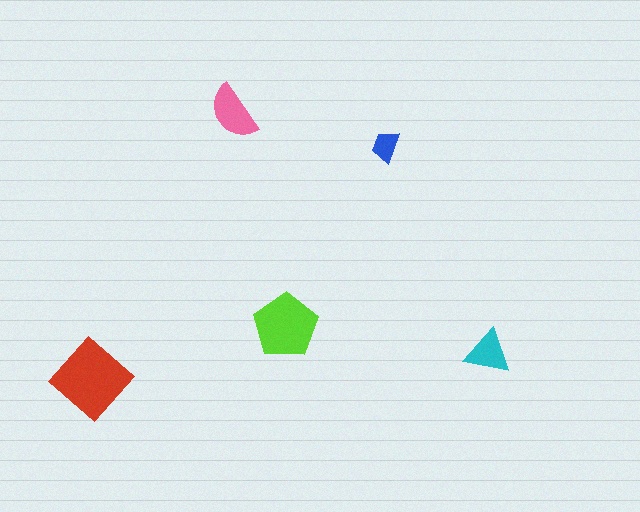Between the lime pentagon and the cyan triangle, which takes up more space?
The lime pentagon.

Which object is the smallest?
The blue trapezoid.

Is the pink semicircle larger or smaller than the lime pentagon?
Smaller.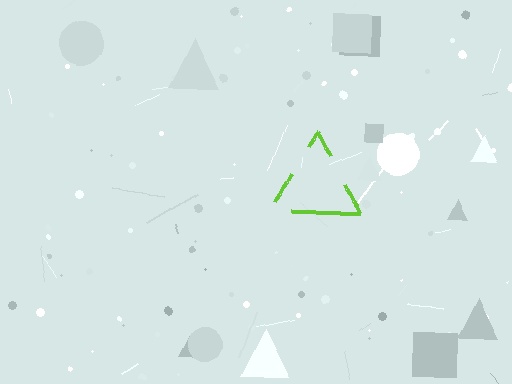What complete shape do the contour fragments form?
The contour fragments form a triangle.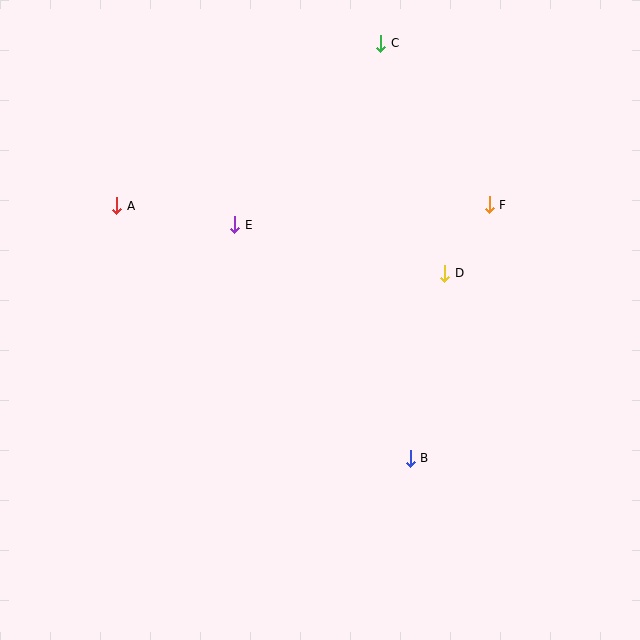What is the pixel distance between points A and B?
The distance between A and B is 387 pixels.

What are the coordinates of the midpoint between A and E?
The midpoint between A and E is at (176, 215).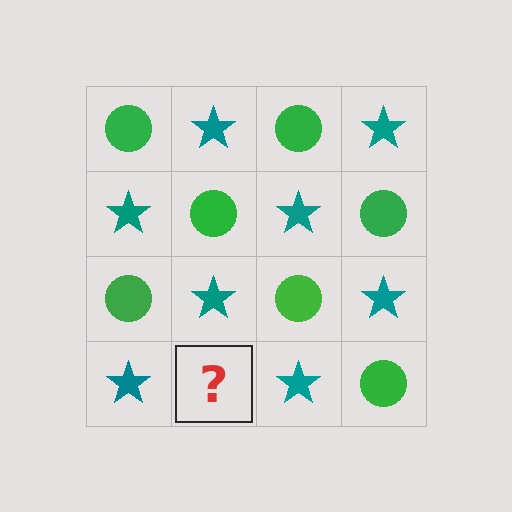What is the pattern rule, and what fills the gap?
The rule is that it alternates green circle and teal star in a checkerboard pattern. The gap should be filled with a green circle.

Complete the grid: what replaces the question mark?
The question mark should be replaced with a green circle.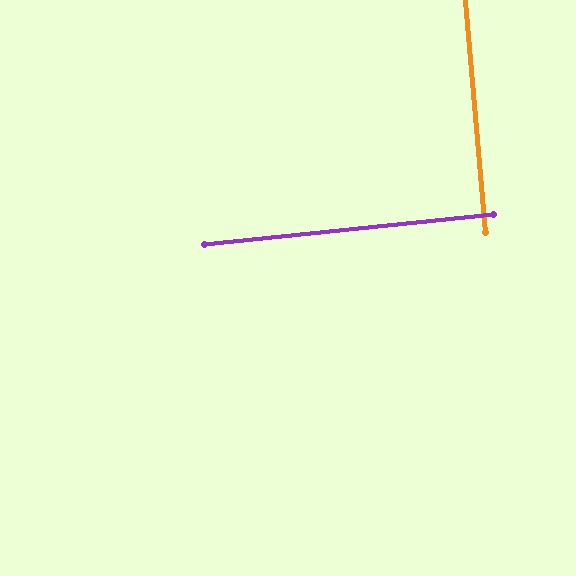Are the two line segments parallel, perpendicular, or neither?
Perpendicular — they meet at approximately 89°.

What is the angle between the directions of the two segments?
Approximately 89 degrees.